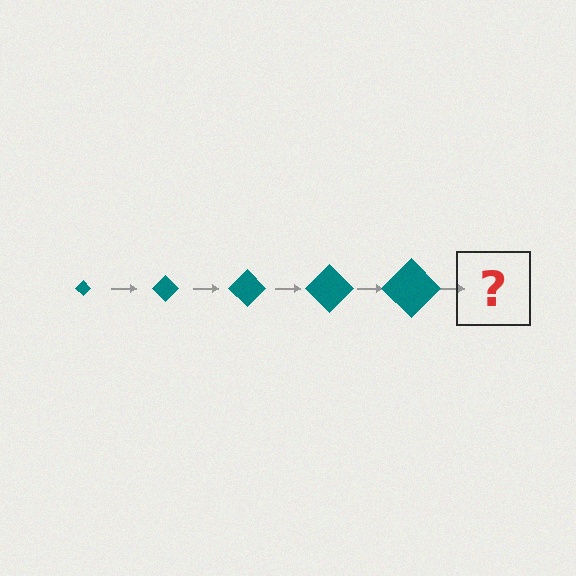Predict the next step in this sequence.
The next step is a teal diamond, larger than the previous one.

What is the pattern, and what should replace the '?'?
The pattern is that the diamond gets progressively larger each step. The '?' should be a teal diamond, larger than the previous one.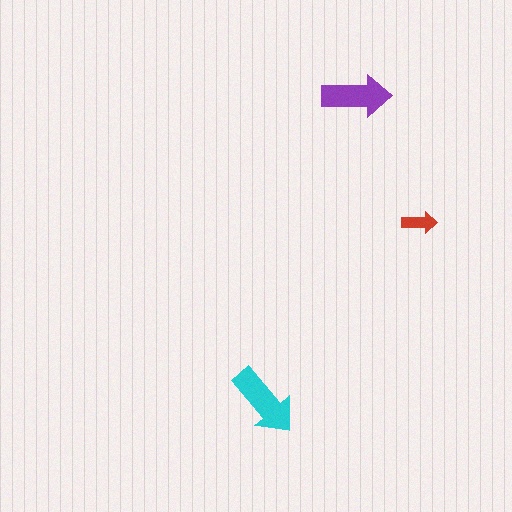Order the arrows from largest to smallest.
the cyan one, the purple one, the red one.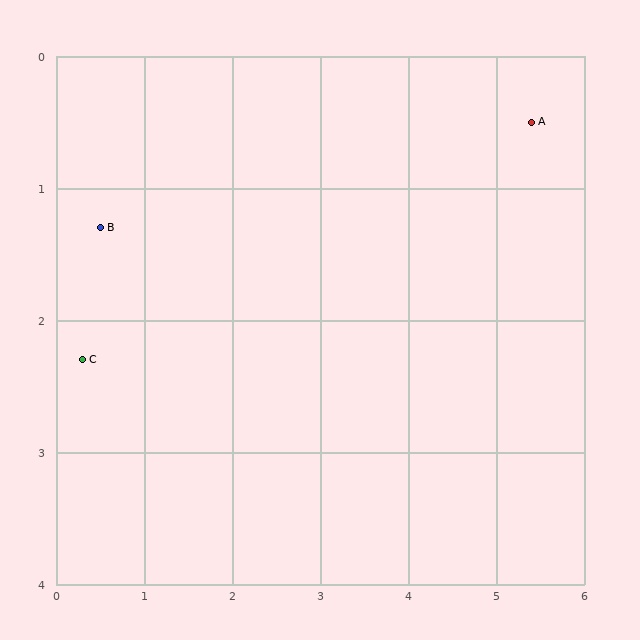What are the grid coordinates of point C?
Point C is at approximately (0.3, 2.3).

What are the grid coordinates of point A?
Point A is at approximately (5.4, 0.5).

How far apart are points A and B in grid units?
Points A and B are about 5.0 grid units apart.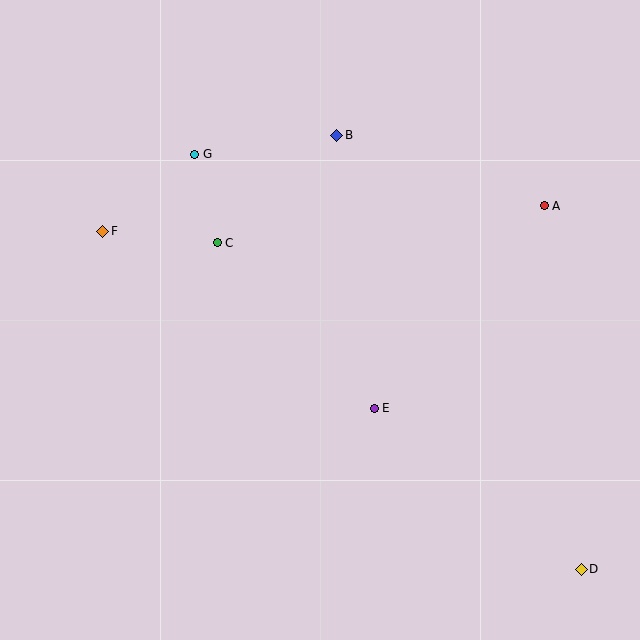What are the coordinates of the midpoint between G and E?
The midpoint between G and E is at (285, 281).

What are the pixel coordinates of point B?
Point B is at (337, 135).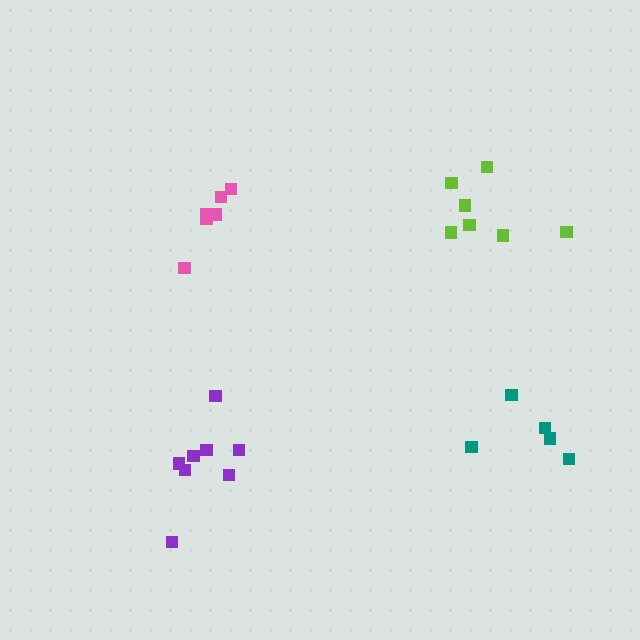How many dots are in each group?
Group 1: 8 dots, Group 2: 5 dots, Group 3: 6 dots, Group 4: 7 dots (26 total).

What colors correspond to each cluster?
The clusters are colored: purple, teal, pink, lime.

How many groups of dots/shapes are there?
There are 4 groups.